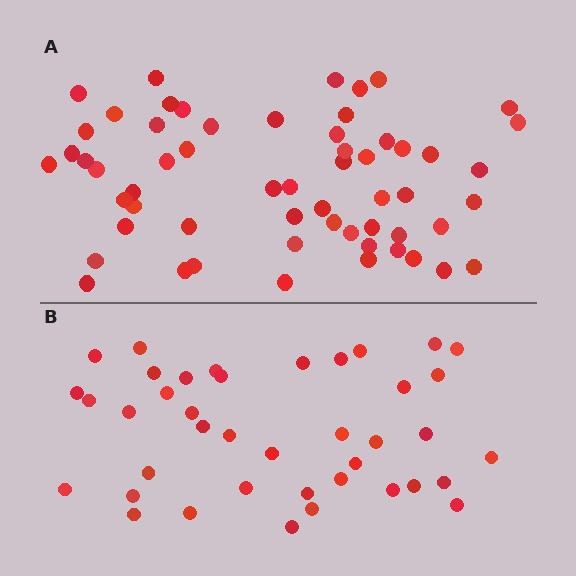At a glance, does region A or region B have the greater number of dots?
Region A (the top region) has more dots.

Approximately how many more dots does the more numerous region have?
Region A has approximately 20 more dots than region B.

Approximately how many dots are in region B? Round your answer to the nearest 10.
About 40 dots.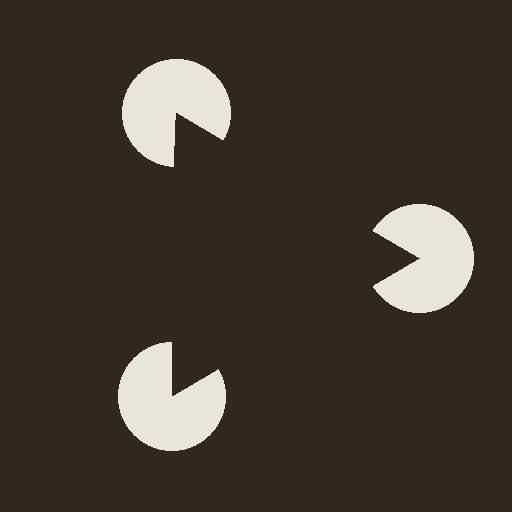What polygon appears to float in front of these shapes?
An illusory triangle — its edges are inferred from the aligned wedge cuts in the pac-man discs, not physically drawn.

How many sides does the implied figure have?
3 sides.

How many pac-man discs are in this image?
There are 3 — one at each vertex of the illusory triangle.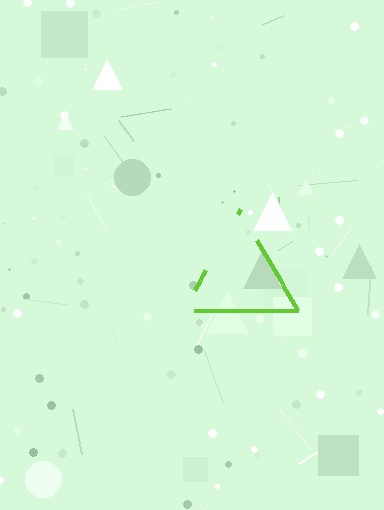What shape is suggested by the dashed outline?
The dashed outline suggests a triangle.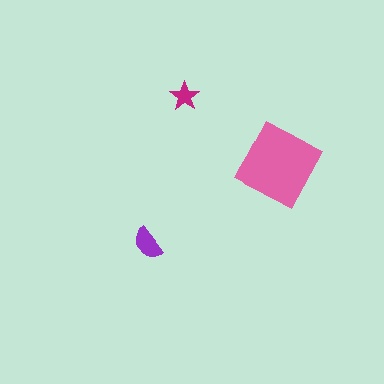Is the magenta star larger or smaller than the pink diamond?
Smaller.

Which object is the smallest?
The magenta star.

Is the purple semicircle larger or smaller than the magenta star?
Larger.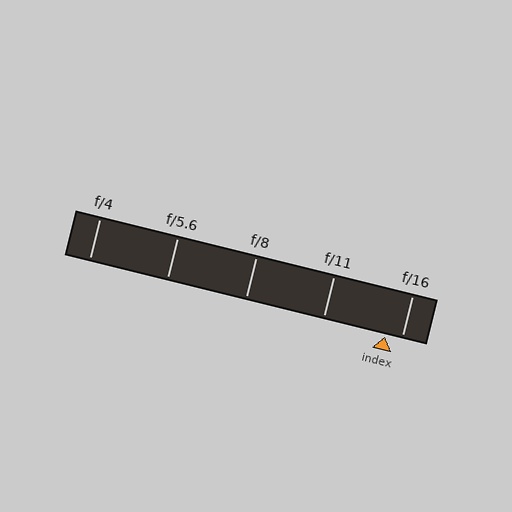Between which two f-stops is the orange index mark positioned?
The index mark is between f/11 and f/16.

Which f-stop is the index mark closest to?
The index mark is closest to f/16.